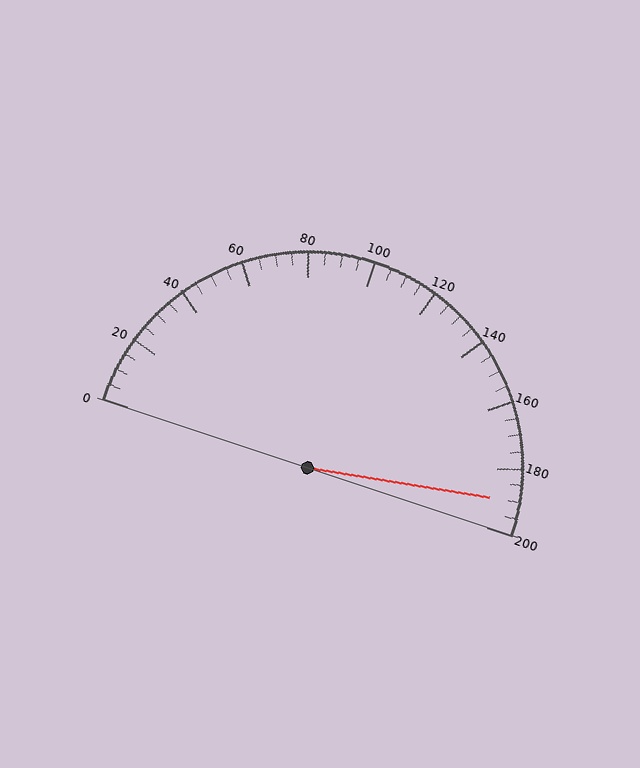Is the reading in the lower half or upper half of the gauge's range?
The reading is in the upper half of the range (0 to 200).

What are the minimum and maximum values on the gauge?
The gauge ranges from 0 to 200.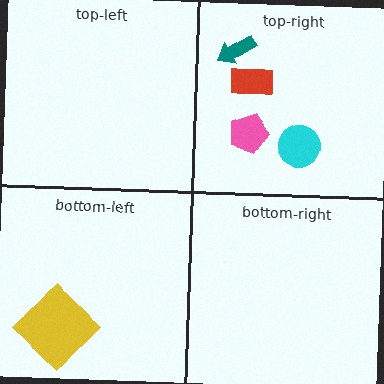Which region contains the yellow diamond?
The bottom-left region.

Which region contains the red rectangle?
The top-right region.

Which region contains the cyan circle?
The top-right region.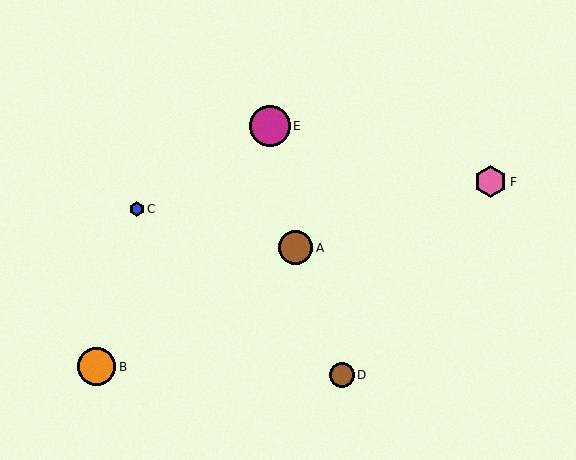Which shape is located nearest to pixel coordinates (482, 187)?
The pink hexagon (labeled F) at (490, 182) is nearest to that location.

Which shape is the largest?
The magenta circle (labeled E) is the largest.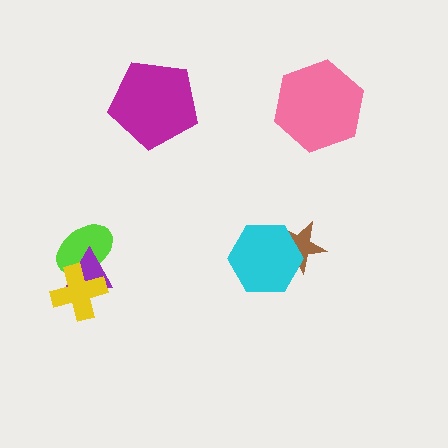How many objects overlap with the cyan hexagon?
1 object overlaps with the cyan hexagon.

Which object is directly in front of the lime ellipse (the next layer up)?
The purple triangle is directly in front of the lime ellipse.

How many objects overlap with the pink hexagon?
0 objects overlap with the pink hexagon.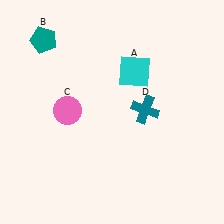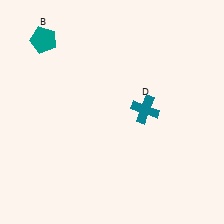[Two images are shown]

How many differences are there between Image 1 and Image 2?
There are 2 differences between the two images.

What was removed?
The cyan square (A), the pink circle (C) were removed in Image 2.